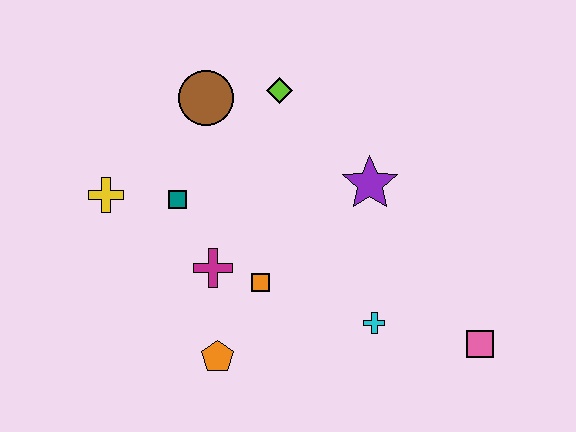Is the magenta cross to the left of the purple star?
Yes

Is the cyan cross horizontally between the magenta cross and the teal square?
No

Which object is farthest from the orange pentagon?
The lime diamond is farthest from the orange pentagon.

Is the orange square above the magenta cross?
No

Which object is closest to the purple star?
The lime diamond is closest to the purple star.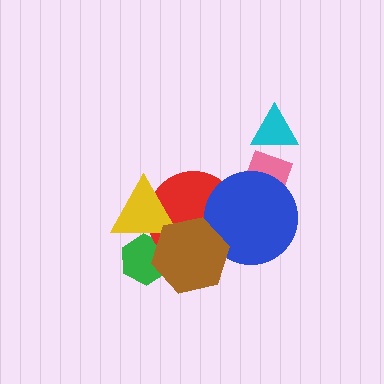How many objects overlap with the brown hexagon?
4 objects overlap with the brown hexagon.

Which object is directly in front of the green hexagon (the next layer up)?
The red circle is directly in front of the green hexagon.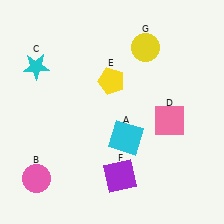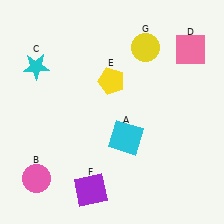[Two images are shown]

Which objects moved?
The objects that moved are: the pink square (D), the purple square (F).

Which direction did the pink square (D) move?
The pink square (D) moved up.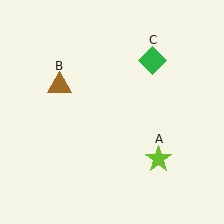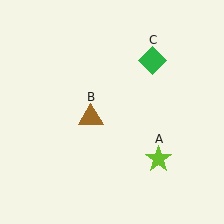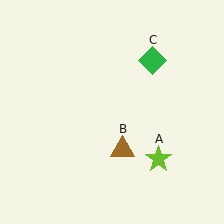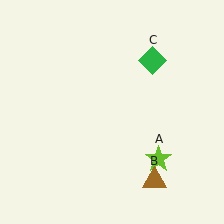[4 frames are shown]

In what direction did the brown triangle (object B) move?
The brown triangle (object B) moved down and to the right.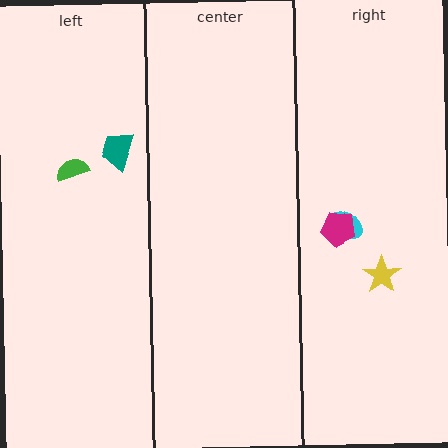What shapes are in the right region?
The cyan ellipse, the yellow star, the magenta pentagon.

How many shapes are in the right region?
3.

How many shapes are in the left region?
2.